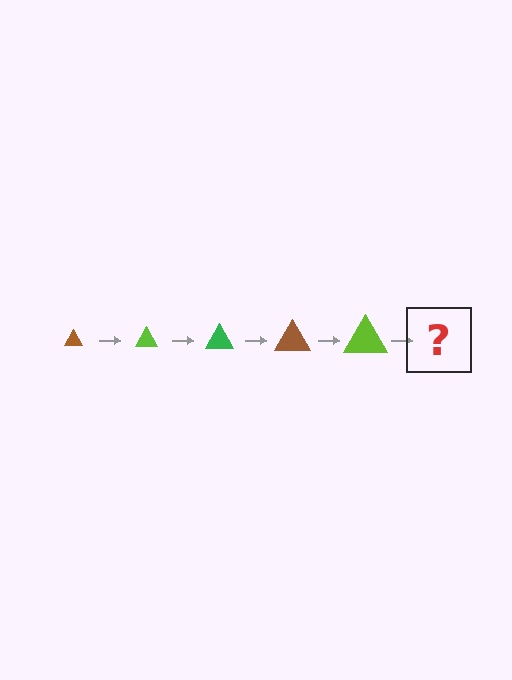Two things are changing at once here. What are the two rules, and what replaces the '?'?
The two rules are that the triangle grows larger each step and the color cycles through brown, lime, and green. The '?' should be a green triangle, larger than the previous one.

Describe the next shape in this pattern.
It should be a green triangle, larger than the previous one.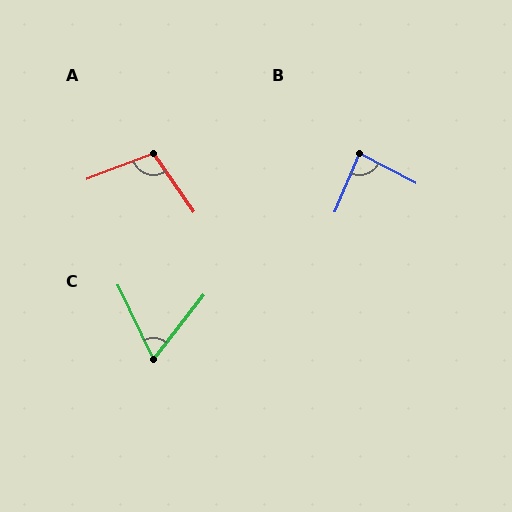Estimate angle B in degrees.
Approximately 86 degrees.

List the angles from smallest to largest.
C (64°), B (86°), A (104°).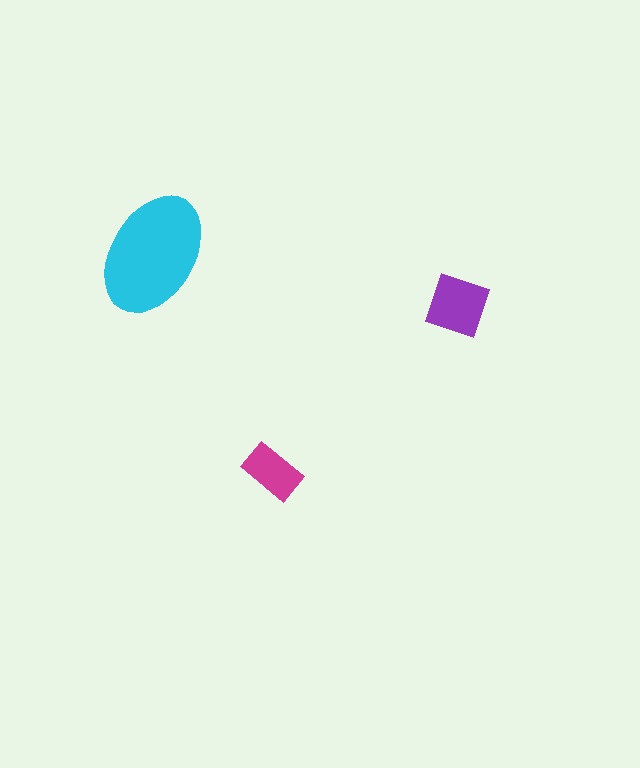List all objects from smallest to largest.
The magenta rectangle, the purple diamond, the cyan ellipse.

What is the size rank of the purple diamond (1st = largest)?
2nd.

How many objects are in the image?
There are 3 objects in the image.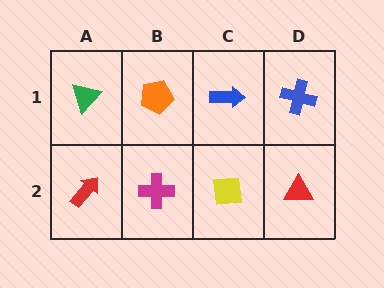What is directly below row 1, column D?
A red triangle.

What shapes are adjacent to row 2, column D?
A blue cross (row 1, column D), a yellow square (row 2, column C).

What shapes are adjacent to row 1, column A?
A red arrow (row 2, column A), an orange pentagon (row 1, column B).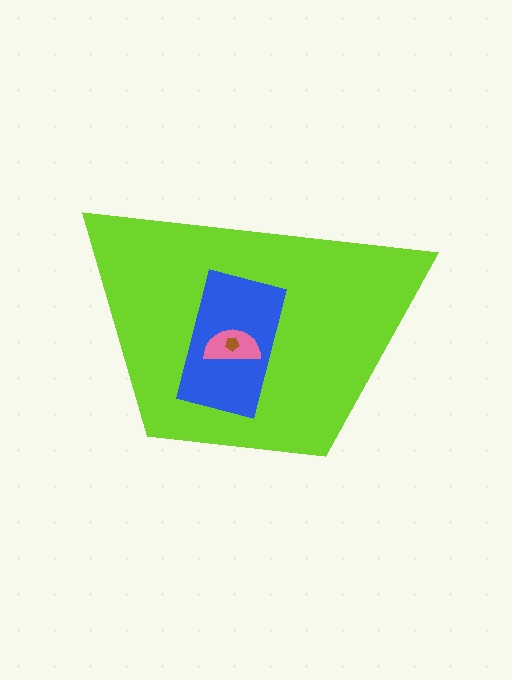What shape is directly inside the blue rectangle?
The pink semicircle.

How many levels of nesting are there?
4.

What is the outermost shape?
The lime trapezoid.